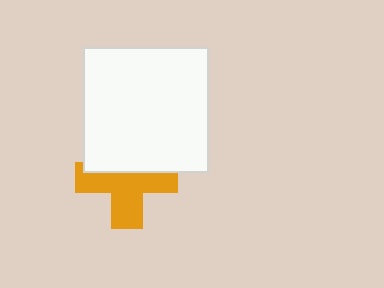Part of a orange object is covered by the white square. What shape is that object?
It is a cross.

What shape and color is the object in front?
The object in front is a white square.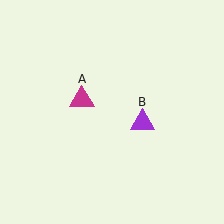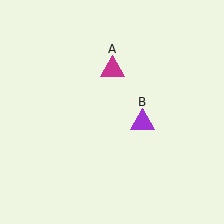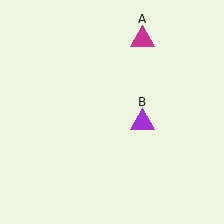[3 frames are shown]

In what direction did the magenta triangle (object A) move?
The magenta triangle (object A) moved up and to the right.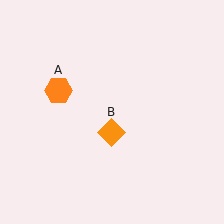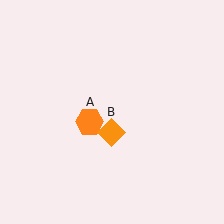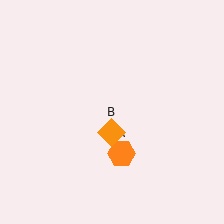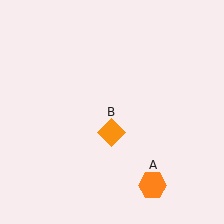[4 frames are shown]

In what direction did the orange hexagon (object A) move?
The orange hexagon (object A) moved down and to the right.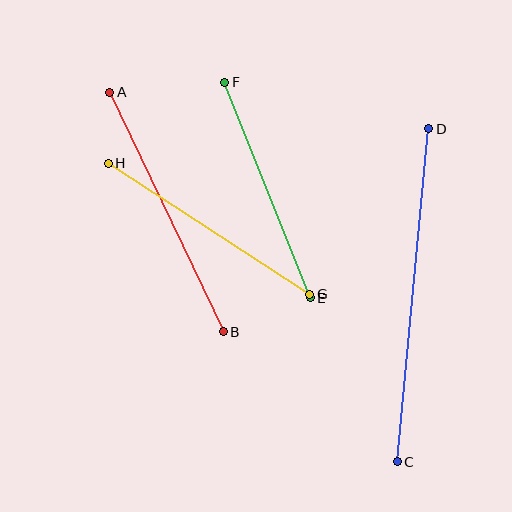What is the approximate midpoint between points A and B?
The midpoint is at approximately (166, 212) pixels.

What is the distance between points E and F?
The distance is approximately 232 pixels.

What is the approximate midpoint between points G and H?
The midpoint is at approximately (209, 229) pixels.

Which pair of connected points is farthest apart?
Points C and D are farthest apart.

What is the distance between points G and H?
The distance is approximately 240 pixels.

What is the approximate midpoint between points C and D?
The midpoint is at approximately (413, 295) pixels.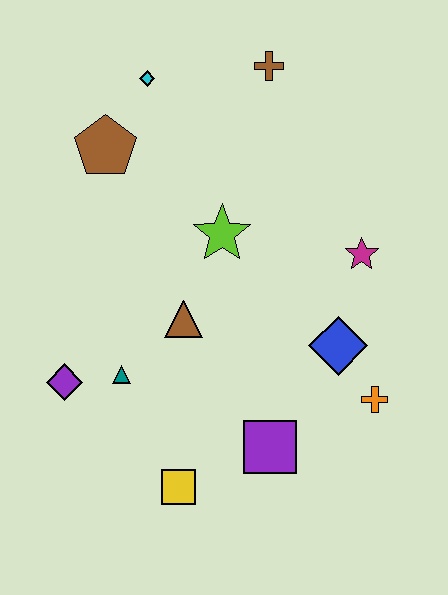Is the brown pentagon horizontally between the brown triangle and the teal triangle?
No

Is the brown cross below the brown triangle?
No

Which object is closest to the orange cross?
The blue diamond is closest to the orange cross.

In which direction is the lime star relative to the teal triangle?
The lime star is above the teal triangle.